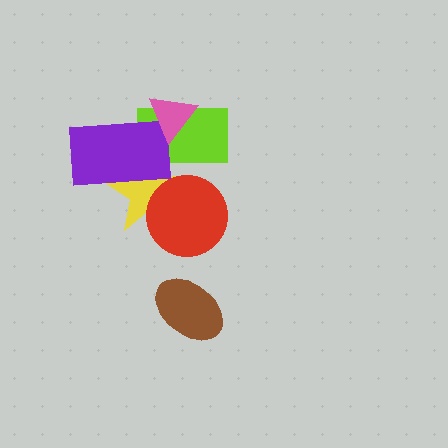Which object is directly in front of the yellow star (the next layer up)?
The red circle is directly in front of the yellow star.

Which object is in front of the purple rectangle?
The pink triangle is in front of the purple rectangle.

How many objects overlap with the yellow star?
3 objects overlap with the yellow star.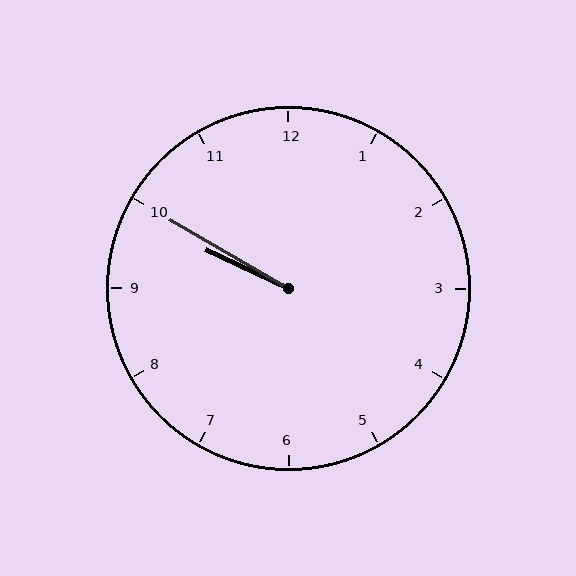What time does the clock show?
9:50.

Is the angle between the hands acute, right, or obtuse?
It is acute.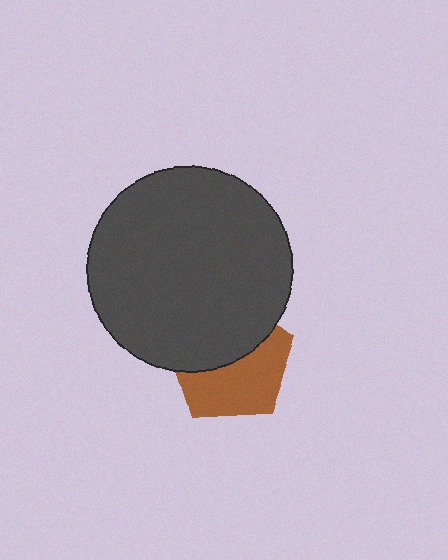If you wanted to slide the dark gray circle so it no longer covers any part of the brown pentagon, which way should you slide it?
Slide it up — that is the most direct way to separate the two shapes.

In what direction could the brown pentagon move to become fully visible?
The brown pentagon could move down. That would shift it out from behind the dark gray circle entirely.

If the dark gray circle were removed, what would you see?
You would see the complete brown pentagon.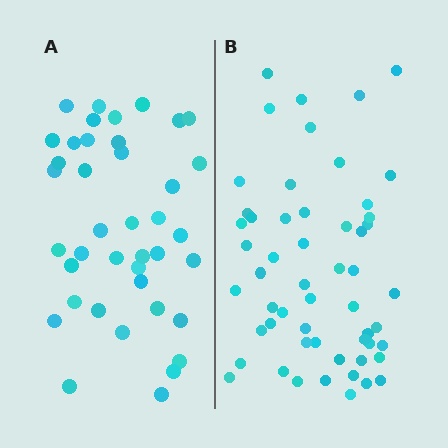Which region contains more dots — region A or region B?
Region B (the right region) has more dots.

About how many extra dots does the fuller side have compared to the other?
Region B has approximately 15 more dots than region A.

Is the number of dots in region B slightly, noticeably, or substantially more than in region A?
Region B has noticeably more, but not dramatically so. The ratio is roughly 1.4 to 1.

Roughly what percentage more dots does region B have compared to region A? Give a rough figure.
About 40% more.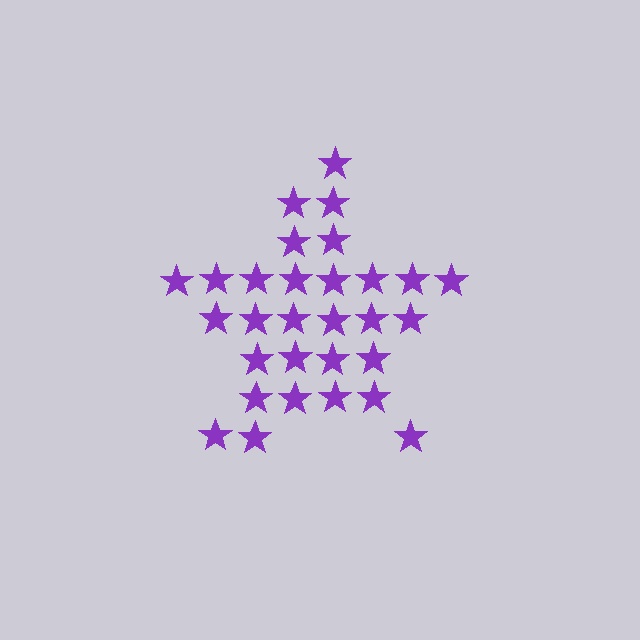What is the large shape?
The large shape is a star.